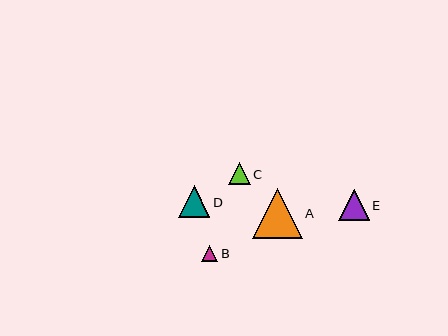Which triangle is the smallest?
Triangle B is the smallest with a size of approximately 16 pixels.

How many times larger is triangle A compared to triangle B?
Triangle A is approximately 3.0 times the size of triangle B.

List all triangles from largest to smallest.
From largest to smallest: A, D, E, C, B.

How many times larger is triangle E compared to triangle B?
Triangle E is approximately 1.9 times the size of triangle B.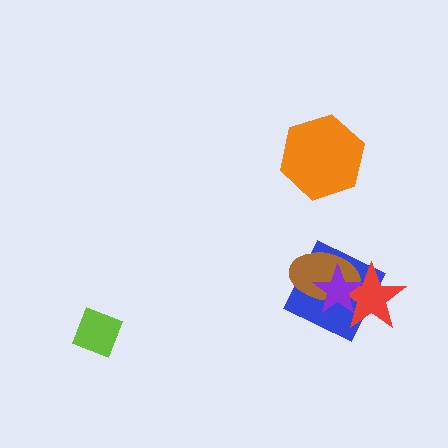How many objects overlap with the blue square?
3 objects overlap with the blue square.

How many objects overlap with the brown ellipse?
3 objects overlap with the brown ellipse.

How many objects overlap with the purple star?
3 objects overlap with the purple star.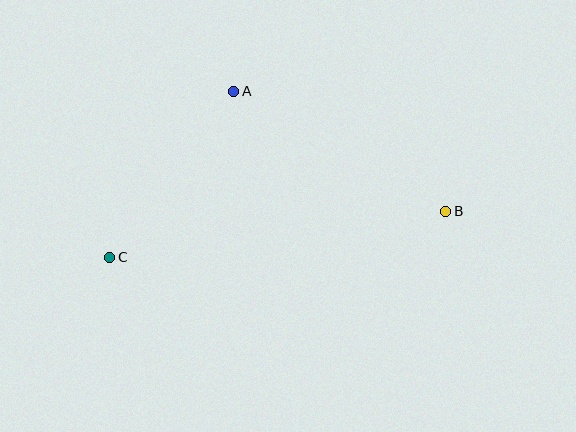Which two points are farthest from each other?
Points B and C are farthest from each other.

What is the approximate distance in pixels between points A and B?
The distance between A and B is approximately 244 pixels.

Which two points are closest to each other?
Points A and C are closest to each other.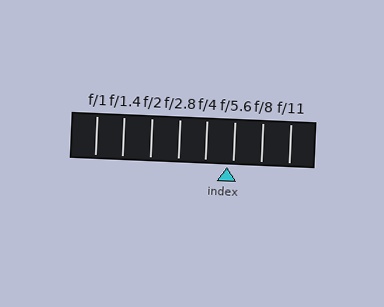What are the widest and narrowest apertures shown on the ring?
The widest aperture shown is f/1 and the narrowest is f/11.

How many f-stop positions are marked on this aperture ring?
There are 8 f-stop positions marked.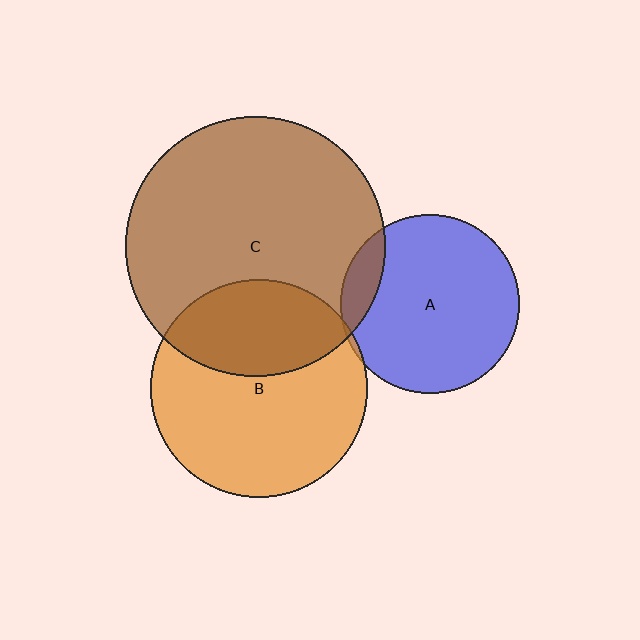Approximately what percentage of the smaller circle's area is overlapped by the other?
Approximately 35%.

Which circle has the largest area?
Circle C (brown).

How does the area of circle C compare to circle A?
Approximately 2.1 times.